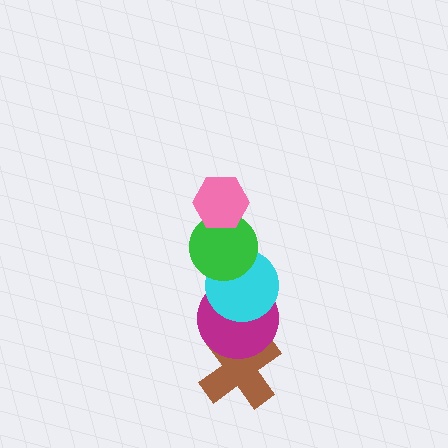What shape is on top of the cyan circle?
The green circle is on top of the cyan circle.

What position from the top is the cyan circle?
The cyan circle is 3rd from the top.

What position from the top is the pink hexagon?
The pink hexagon is 1st from the top.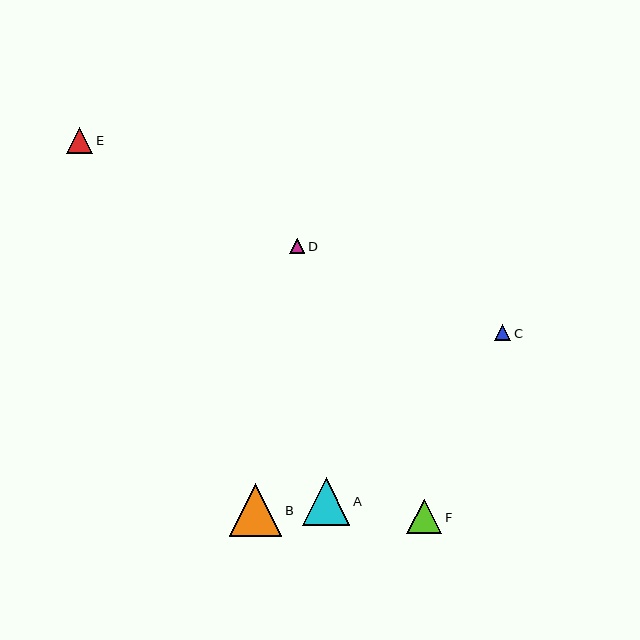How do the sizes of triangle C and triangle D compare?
Triangle C and triangle D are approximately the same size.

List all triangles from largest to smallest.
From largest to smallest: B, A, F, E, C, D.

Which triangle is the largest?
Triangle B is the largest with a size of approximately 53 pixels.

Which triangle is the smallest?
Triangle D is the smallest with a size of approximately 16 pixels.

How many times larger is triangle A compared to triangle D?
Triangle A is approximately 3.0 times the size of triangle D.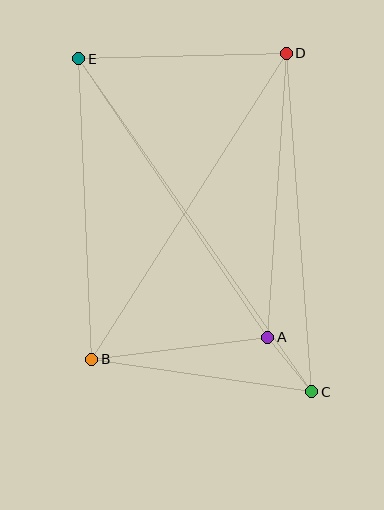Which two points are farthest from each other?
Points C and E are farthest from each other.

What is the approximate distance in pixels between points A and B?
The distance between A and B is approximately 177 pixels.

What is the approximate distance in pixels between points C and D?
The distance between C and D is approximately 339 pixels.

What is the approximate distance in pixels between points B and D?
The distance between B and D is approximately 362 pixels.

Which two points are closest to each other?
Points A and C are closest to each other.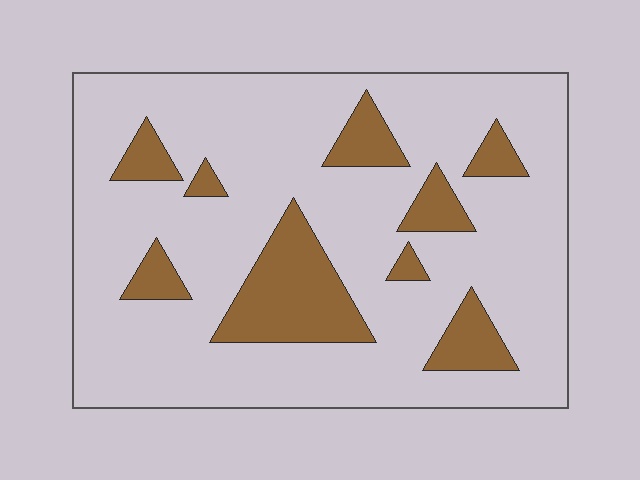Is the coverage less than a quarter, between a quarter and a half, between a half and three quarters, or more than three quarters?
Less than a quarter.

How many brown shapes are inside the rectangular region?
9.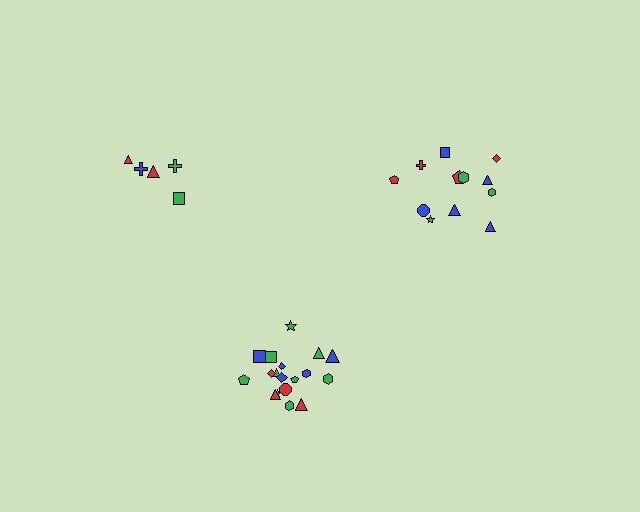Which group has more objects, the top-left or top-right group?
The top-right group.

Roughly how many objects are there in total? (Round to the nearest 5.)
Roughly 35 objects in total.